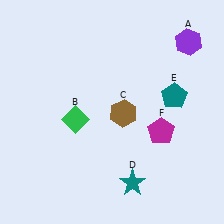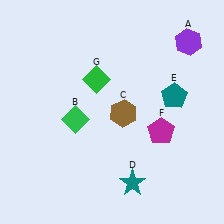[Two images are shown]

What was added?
A green diamond (G) was added in Image 2.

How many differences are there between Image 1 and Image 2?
There is 1 difference between the two images.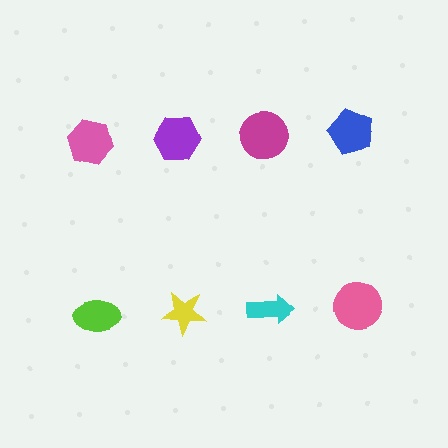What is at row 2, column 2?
A yellow star.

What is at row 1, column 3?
A magenta circle.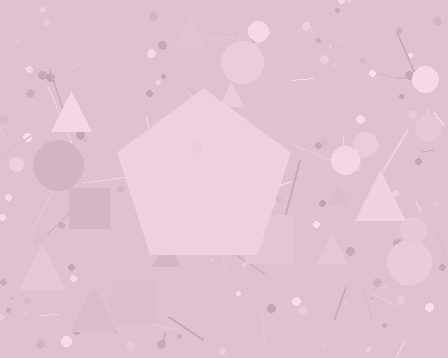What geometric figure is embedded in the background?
A pentagon is embedded in the background.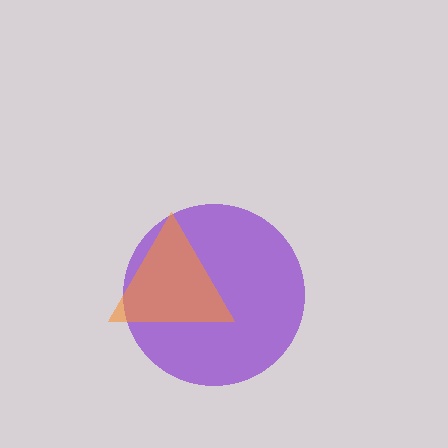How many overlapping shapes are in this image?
There are 2 overlapping shapes in the image.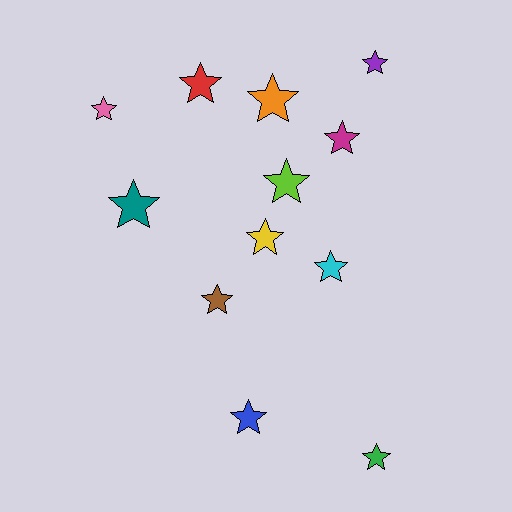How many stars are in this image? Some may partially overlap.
There are 12 stars.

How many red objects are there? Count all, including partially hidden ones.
There is 1 red object.